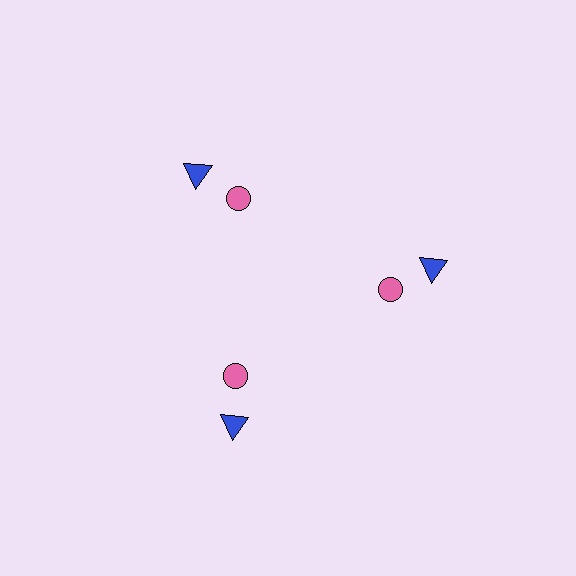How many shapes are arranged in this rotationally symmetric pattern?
There are 6 shapes, arranged in 3 groups of 2.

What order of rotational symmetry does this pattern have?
This pattern has 3-fold rotational symmetry.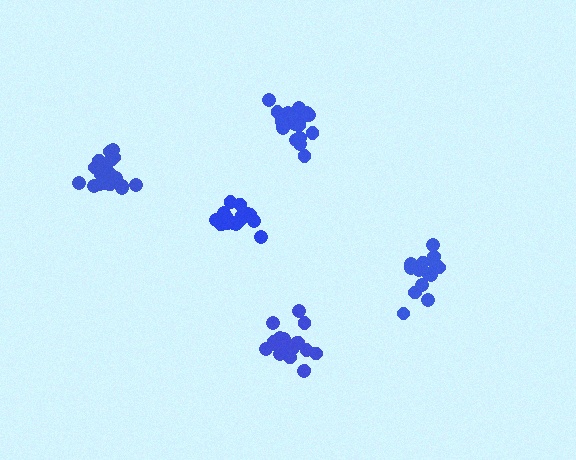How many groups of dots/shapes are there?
There are 5 groups.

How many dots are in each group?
Group 1: 16 dots, Group 2: 20 dots, Group 3: 19 dots, Group 4: 21 dots, Group 5: 15 dots (91 total).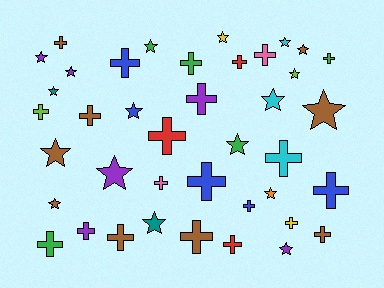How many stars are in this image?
There are 18 stars.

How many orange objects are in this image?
There is 1 orange object.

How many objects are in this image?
There are 40 objects.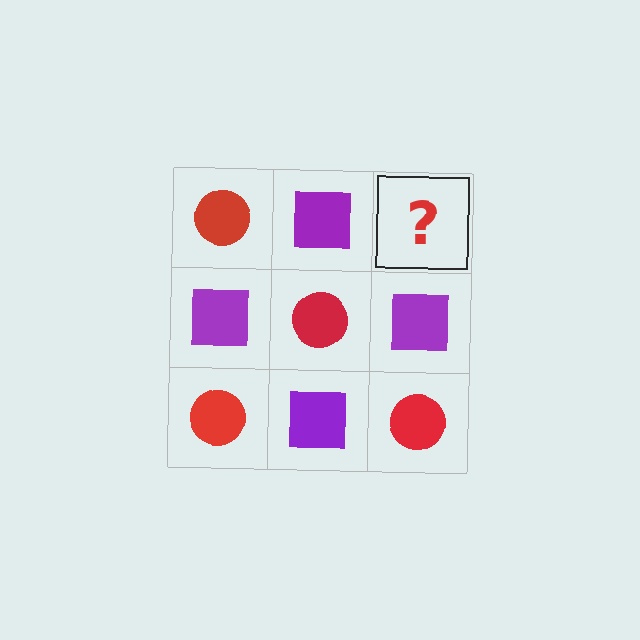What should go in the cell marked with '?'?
The missing cell should contain a red circle.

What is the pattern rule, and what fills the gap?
The rule is that it alternates red circle and purple square in a checkerboard pattern. The gap should be filled with a red circle.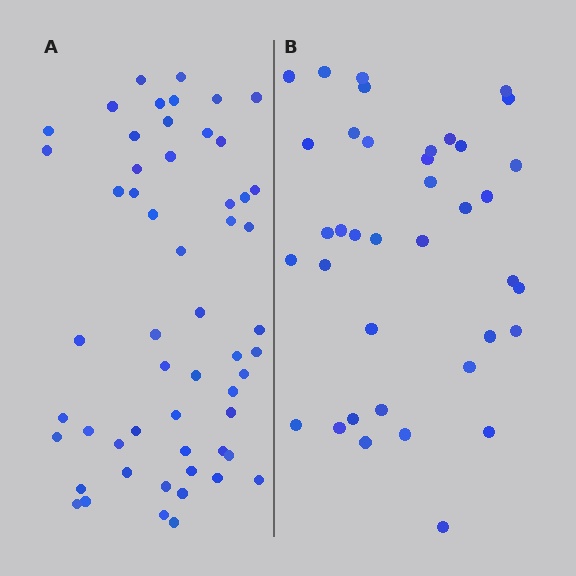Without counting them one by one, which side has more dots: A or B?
Region A (the left region) has more dots.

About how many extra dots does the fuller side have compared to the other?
Region A has approximately 15 more dots than region B.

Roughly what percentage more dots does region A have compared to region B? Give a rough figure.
About 45% more.